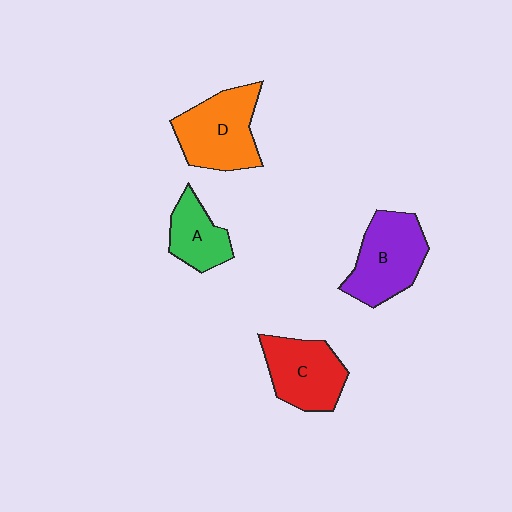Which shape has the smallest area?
Shape A (green).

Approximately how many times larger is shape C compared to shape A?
Approximately 1.4 times.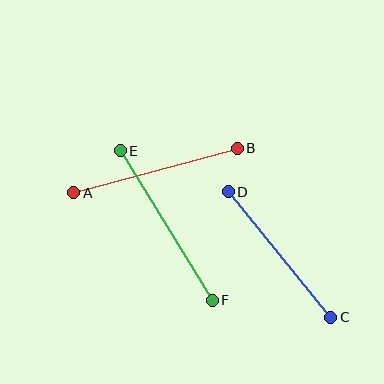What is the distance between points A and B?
The distance is approximately 169 pixels.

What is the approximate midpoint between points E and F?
The midpoint is at approximately (166, 226) pixels.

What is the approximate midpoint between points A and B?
The midpoint is at approximately (156, 171) pixels.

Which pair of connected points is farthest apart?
Points E and F are farthest apart.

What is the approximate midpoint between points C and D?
The midpoint is at approximately (279, 255) pixels.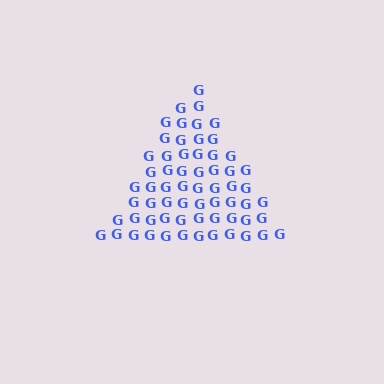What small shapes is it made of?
It is made of small letter G's.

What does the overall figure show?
The overall figure shows a triangle.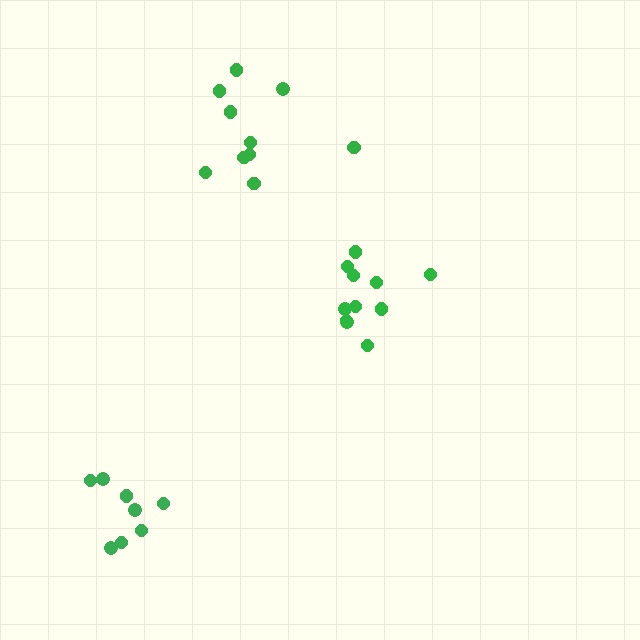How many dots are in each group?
Group 1: 11 dots, Group 2: 8 dots, Group 3: 10 dots (29 total).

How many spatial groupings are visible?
There are 3 spatial groupings.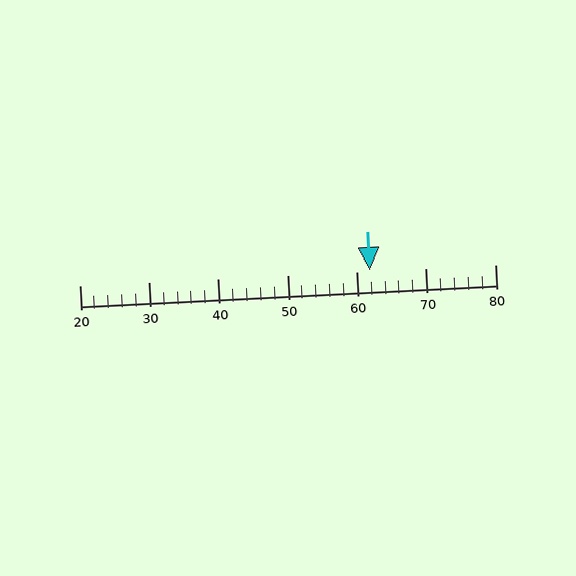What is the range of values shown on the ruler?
The ruler shows values from 20 to 80.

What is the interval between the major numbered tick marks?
The major tick marks are spaced 10 units apart.